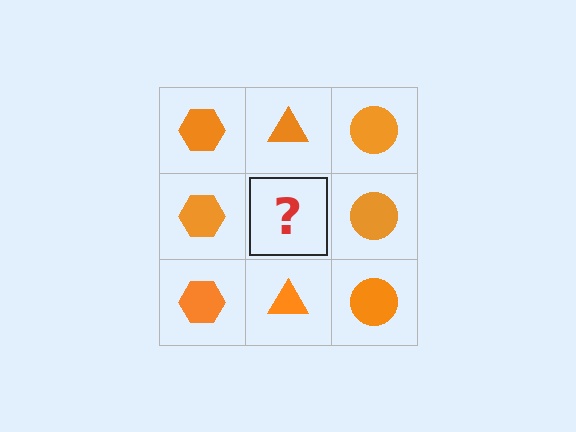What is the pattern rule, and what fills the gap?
The rule is that each column has a consistent shape. The gap should be filled with an orange triangle.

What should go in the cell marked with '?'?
The missing cell should contain an orange triangle.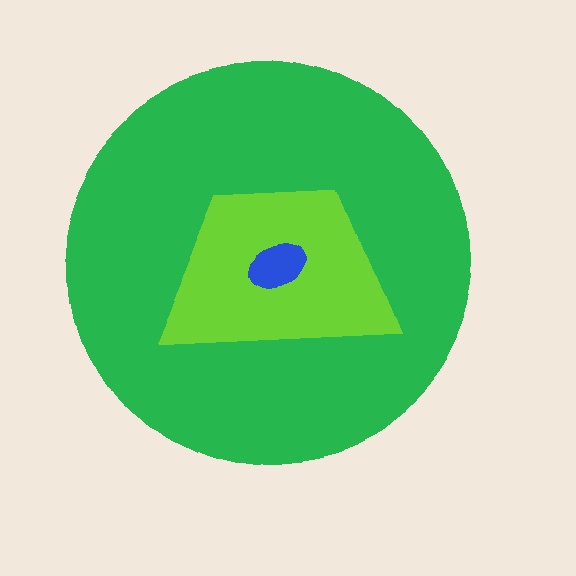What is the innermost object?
The blue ellipse.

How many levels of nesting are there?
3.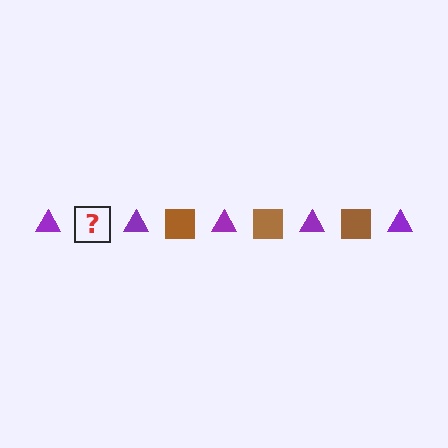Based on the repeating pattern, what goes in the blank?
The blank should be a brown square.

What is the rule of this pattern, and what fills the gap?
The rule is that the pattern alternates between purple triangle and brown square. The gap should be filled with a brown square.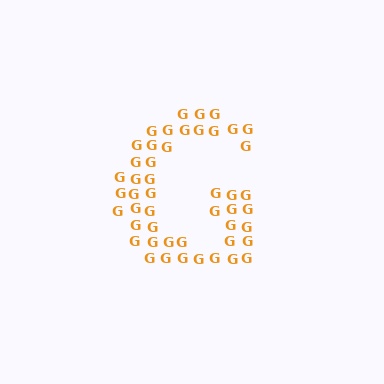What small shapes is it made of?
It is made of small letter G's.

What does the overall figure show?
The overall figure shows the letter G.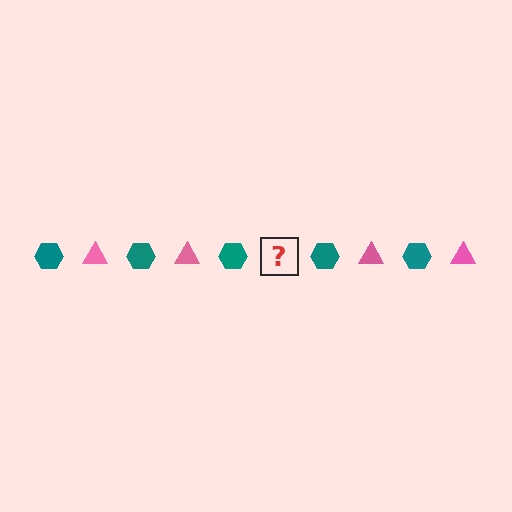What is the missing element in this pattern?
The missing element is a pink triangle.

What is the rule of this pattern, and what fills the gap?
The rule is that the pattern alternates between teal hexagon and pink triangle. The gap should be filled with a pink triangle.